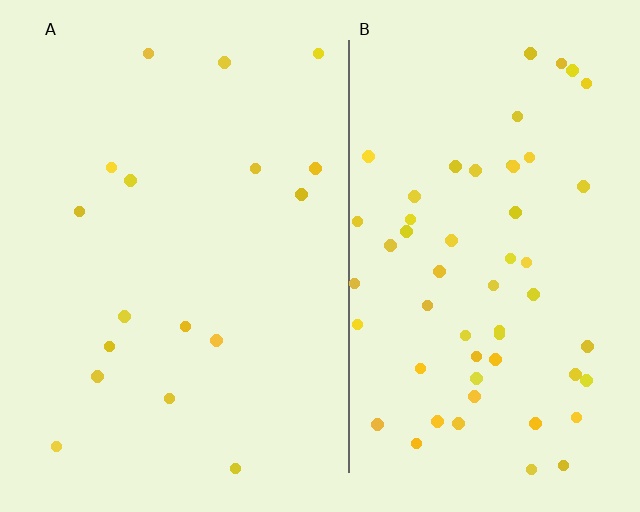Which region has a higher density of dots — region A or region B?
B (the right).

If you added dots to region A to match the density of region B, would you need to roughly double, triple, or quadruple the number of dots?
Approximately triple.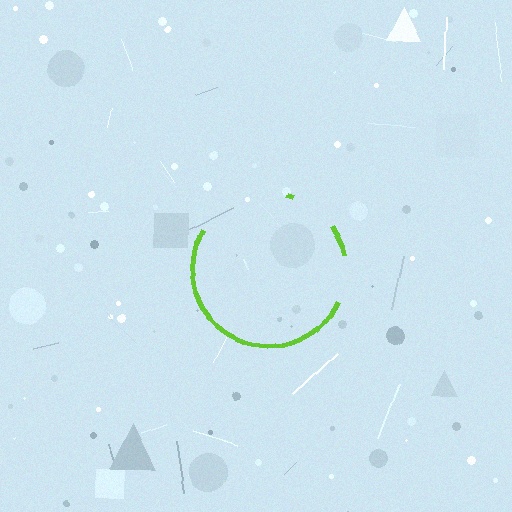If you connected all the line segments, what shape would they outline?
They would outline a circle.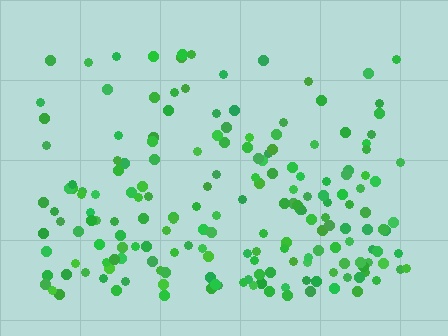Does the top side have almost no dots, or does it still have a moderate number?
Still a moderate number, just noticeably fewer than the bottom.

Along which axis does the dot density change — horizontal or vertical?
Vertical.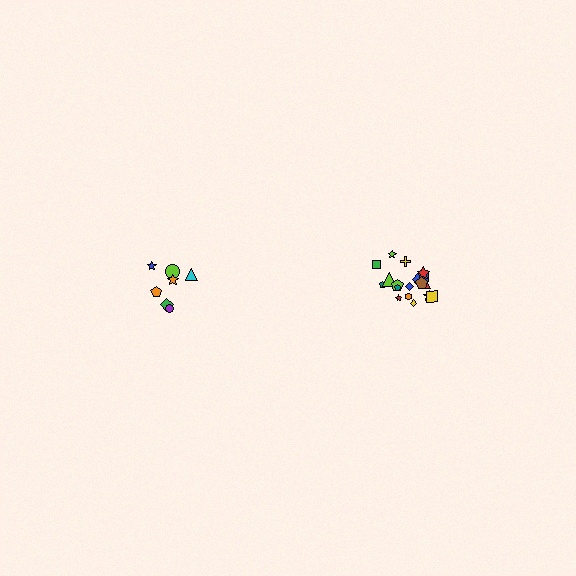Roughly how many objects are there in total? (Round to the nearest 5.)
Roughly 25 objects in total.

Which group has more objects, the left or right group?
The right group.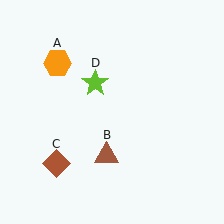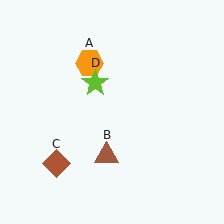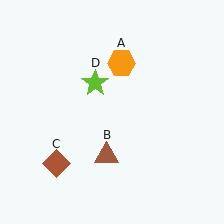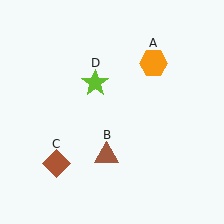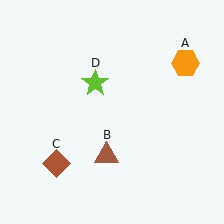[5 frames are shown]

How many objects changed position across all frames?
1 object changed position: orange hexagon (object A).